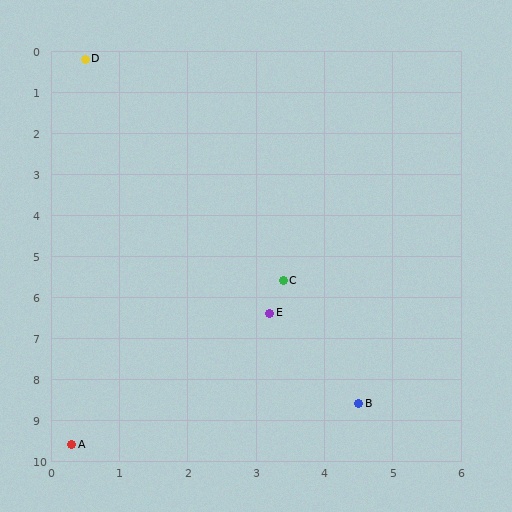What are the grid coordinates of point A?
Point A is at approximately (0.3, 9.6).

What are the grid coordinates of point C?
Point C is at approximately (3.4, 5.6).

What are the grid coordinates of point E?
Point E is at approximately (3.2, 6.4).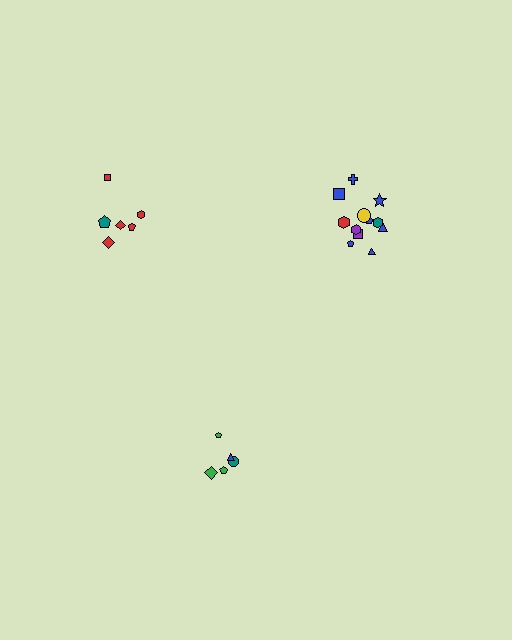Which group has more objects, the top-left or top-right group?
The top-right group.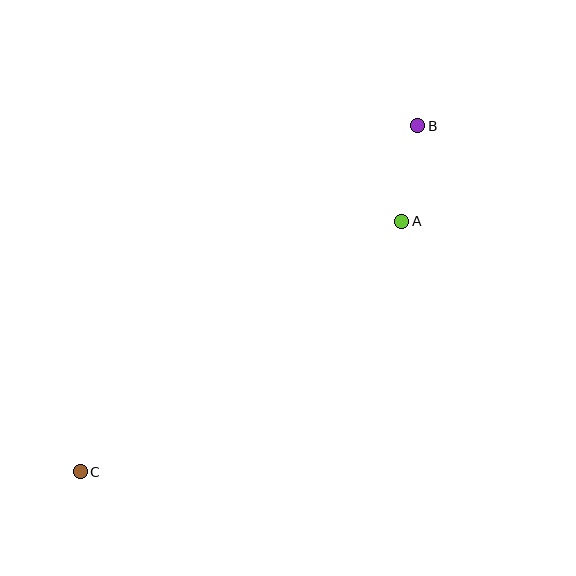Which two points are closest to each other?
Points A and B are closest to each other.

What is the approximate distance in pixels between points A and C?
The distance between A and C is approximately 408 pixels.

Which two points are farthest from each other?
Points B and C are farthest from each other.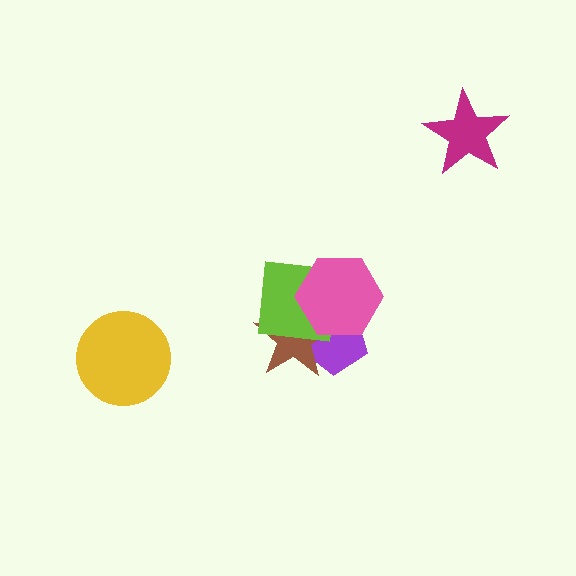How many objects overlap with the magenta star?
0 objects overlap with the magenta star.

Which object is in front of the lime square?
The pink hexagon is in front of the lime square.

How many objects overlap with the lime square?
3 objects overlap with the lime square.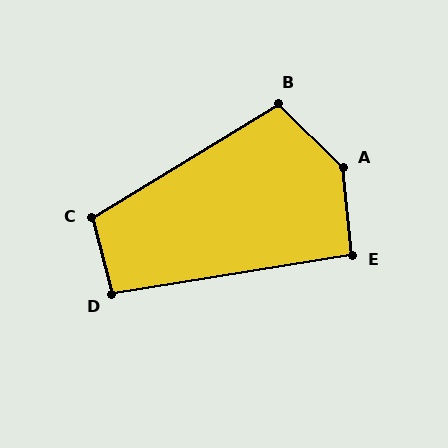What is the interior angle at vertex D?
Approximately 95 degrees (obtuse).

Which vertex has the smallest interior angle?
E, at approximately 94 degrees.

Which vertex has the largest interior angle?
A, at approximately 140 degrees.